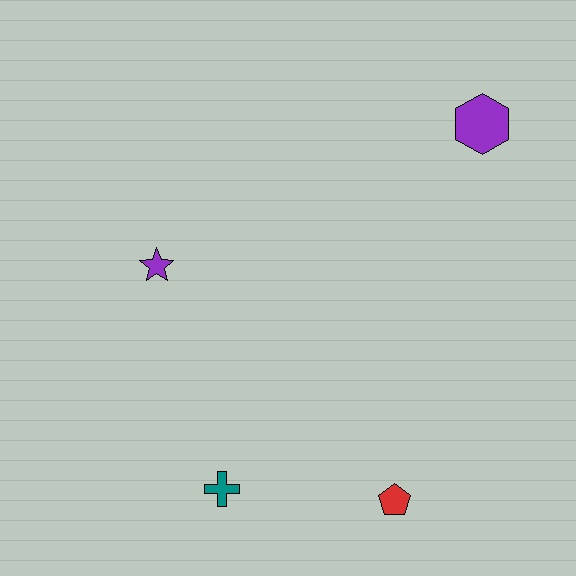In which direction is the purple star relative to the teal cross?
The purple star is above the teal cross.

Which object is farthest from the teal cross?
The purple hexagon is farthest from the teal cross.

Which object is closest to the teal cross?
The red pentagon is closest to the teal cross.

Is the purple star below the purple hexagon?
Yes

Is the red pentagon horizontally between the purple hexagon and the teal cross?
Yes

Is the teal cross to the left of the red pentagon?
Yes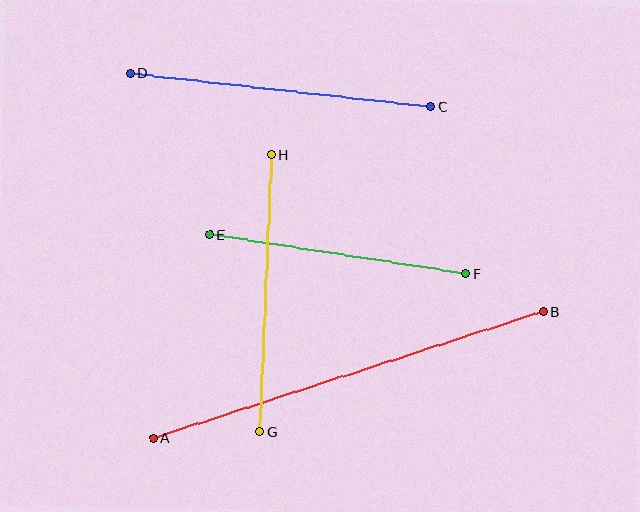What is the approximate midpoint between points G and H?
The midpoint is at approximately (266, 293) pixels.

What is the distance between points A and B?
The distance is approximately 410 pixels.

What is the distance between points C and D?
The distance is approximately 303 pixels.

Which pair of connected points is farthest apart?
Points A and B are farthest apart.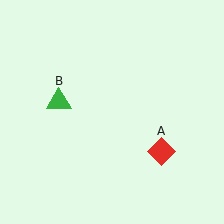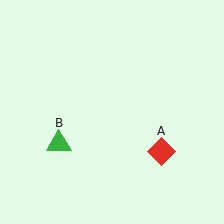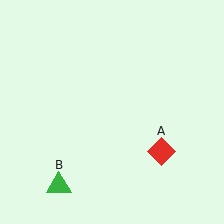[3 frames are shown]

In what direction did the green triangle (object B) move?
The green triangle (object B) moved down.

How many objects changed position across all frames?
1 object changed position: green triangle (object B).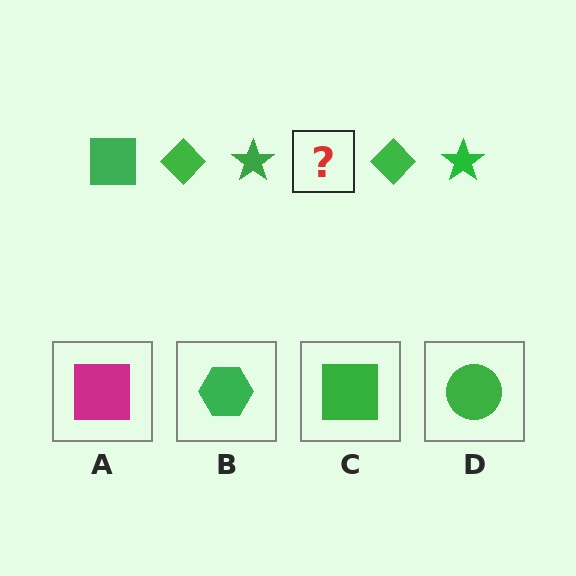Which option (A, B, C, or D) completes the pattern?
C.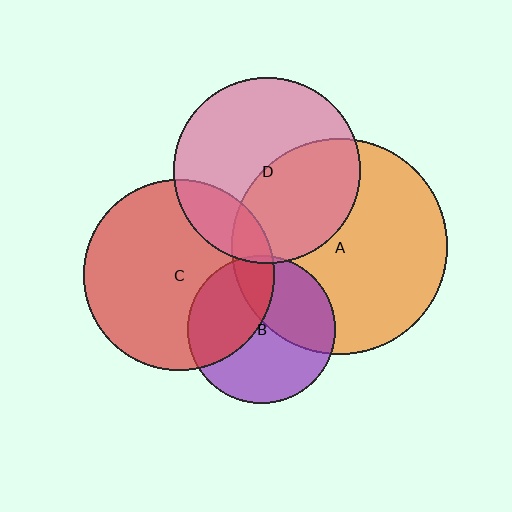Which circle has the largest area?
Circle A (orange).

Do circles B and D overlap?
Yes.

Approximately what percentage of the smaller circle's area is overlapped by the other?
Approximately 5%.